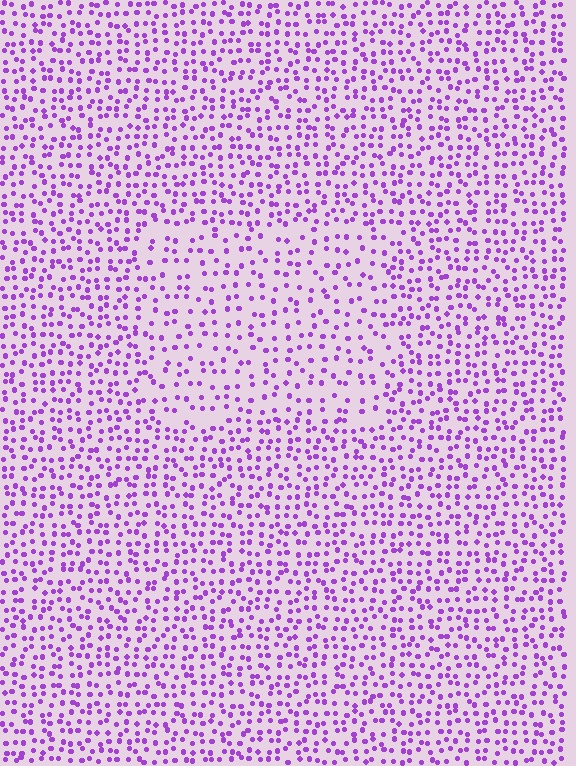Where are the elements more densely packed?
The elements are more densely packed outside the rectangle boundary.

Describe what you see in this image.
The image contains small purple elements arranged at two different densities. A rectangle-shaped region is visible where the elements are less densely packed than the surrounding area.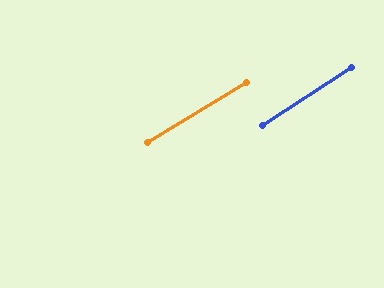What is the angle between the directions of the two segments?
Approximately 2 degrees.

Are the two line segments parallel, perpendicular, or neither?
Parallel — their directions differ by only 1.8°.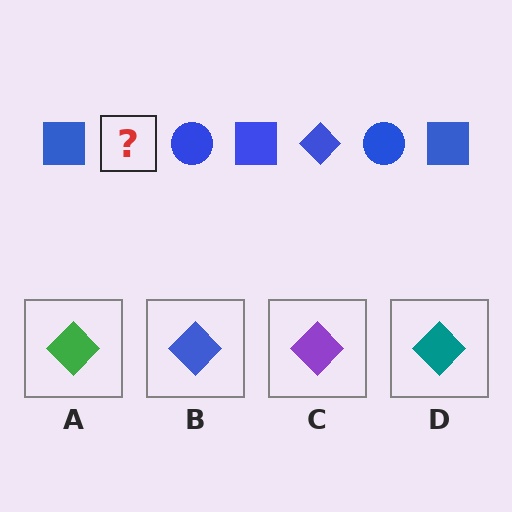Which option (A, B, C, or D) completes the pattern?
B.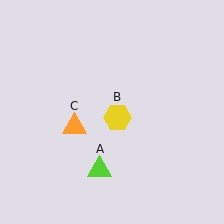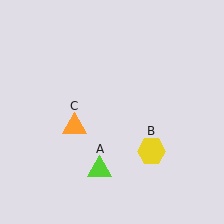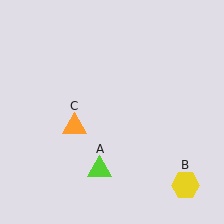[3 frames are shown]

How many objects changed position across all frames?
1 object changed position: yellow hexagon (object B).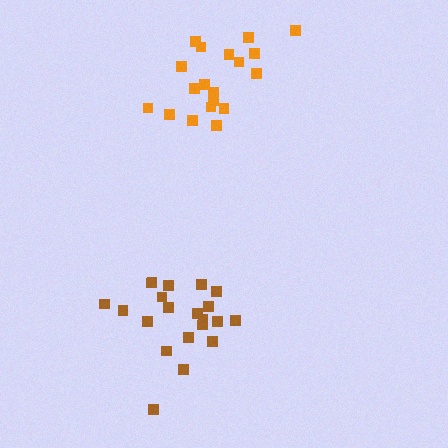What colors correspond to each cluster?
The clusters are colored: brown, orange.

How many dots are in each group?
Group 1: 21 dots, Group 2: 19 dots (40 total).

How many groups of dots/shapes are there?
There are 2 groups.